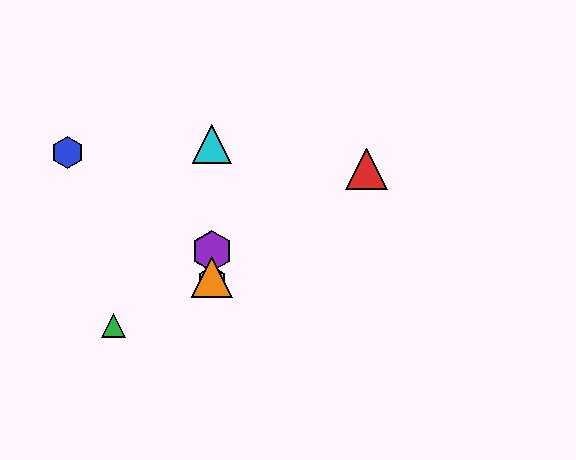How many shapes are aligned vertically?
4 shapes (the yellow hexagon, the purple hexagon, the orange triangle, the cyan triangle) are aligned vertically.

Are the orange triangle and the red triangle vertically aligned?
No, the orange triangle is at x≈212 and the red triangle is at x≈366.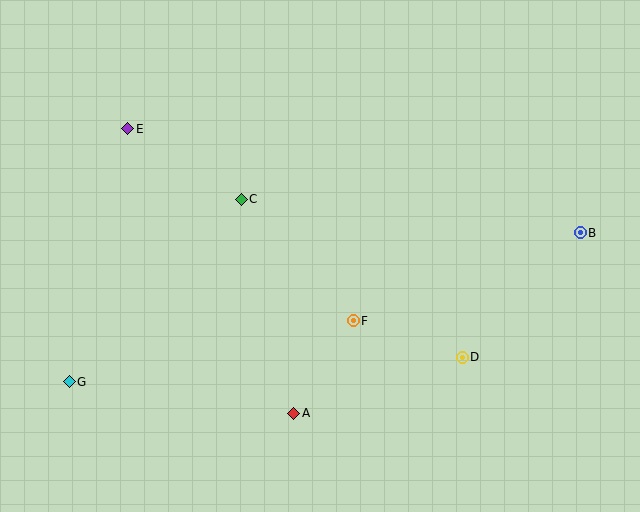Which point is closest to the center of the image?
Point F at (353, 321) is closest to the center.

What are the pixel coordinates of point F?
Point F is at (353, 321).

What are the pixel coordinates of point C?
Point C is at (241, 199).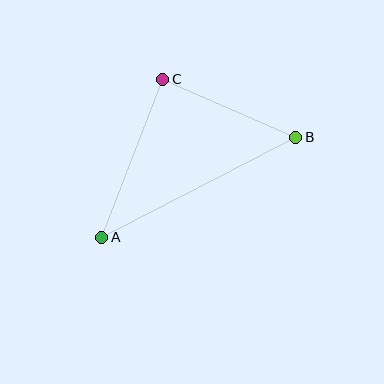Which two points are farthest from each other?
Points A and B are farthest from each other.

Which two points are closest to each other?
Points B and C are closest to each other.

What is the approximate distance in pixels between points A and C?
The distance between A and C is approximately 169 pixels.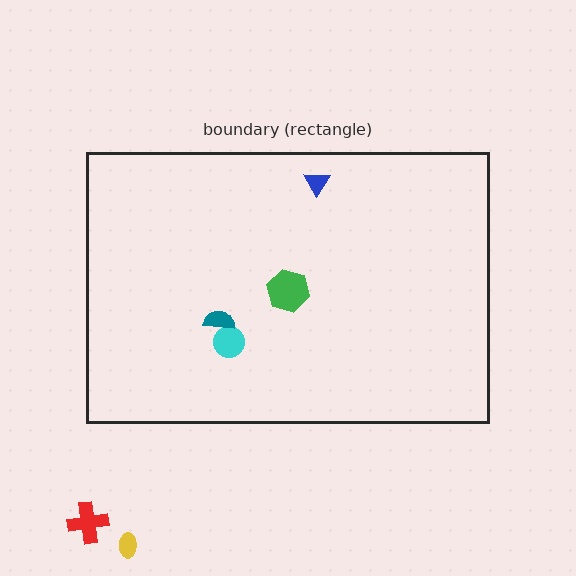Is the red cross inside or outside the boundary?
Outside.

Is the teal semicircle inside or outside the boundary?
Inside.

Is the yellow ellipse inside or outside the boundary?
Outside.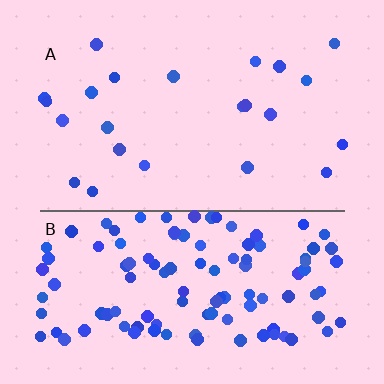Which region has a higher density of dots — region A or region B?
B (the bottom).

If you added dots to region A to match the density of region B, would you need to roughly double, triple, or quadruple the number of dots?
Approximately quadruple.